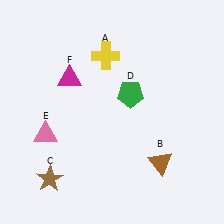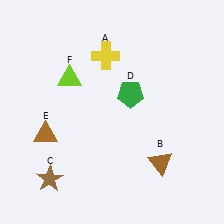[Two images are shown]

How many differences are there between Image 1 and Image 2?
There are 2 differences between the two images.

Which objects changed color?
E changed from pink to brown. F changed from magenta to lime.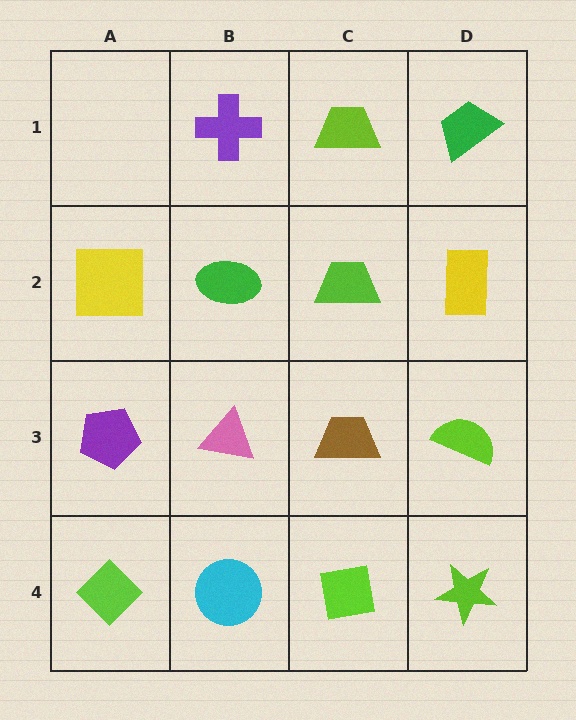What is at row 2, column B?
A green ellipse.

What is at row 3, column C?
A brown trapezoid.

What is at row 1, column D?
A green trapezoid.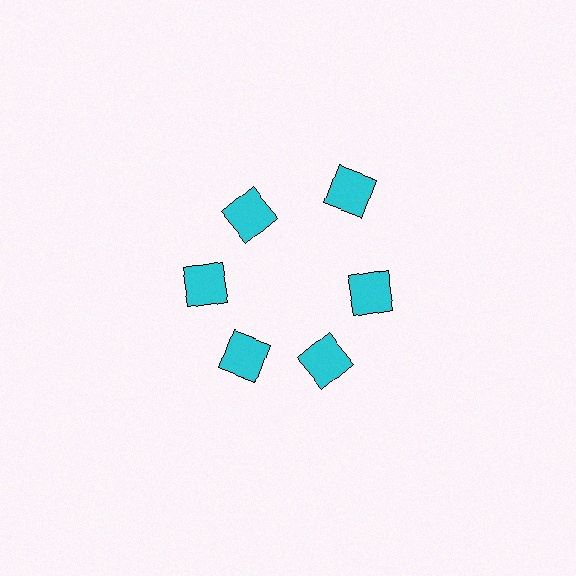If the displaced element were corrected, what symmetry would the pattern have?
It would have 6-fold rotational symmetry — the pattern would map onto itself every 60 degrees.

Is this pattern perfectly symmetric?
No. The 6 cyan squares are arranged in a ring, but one element near the 1 o'clock position is pushed outward from the center, breaking the 6-fold rotational symmetry.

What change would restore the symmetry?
The symmetry would be restored by moving it inward, back onto the ring so that all 6 squares sit at equal angles and equal distance from the center.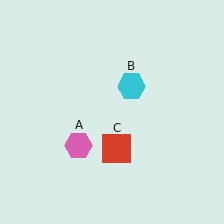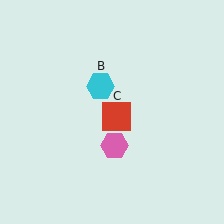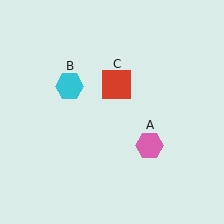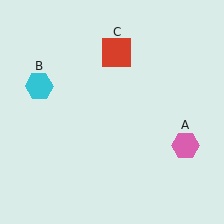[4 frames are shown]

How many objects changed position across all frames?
3 objects changed position: pink hexagon (object A), cyan hexagon (object B), red square (object C).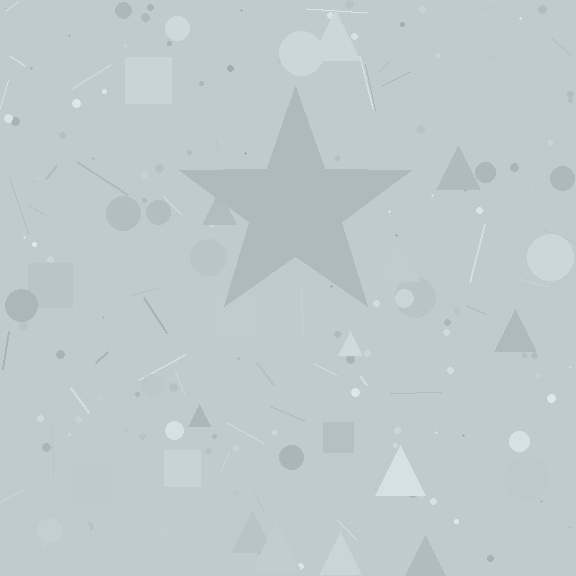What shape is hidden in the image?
A star is hidden in the image.